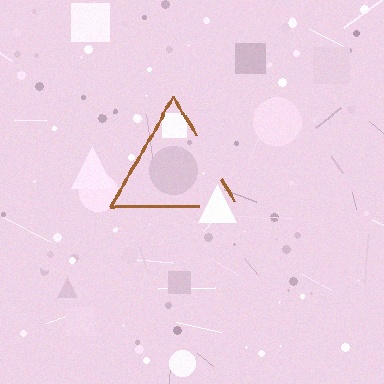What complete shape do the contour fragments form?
The contour fragments form a triangle.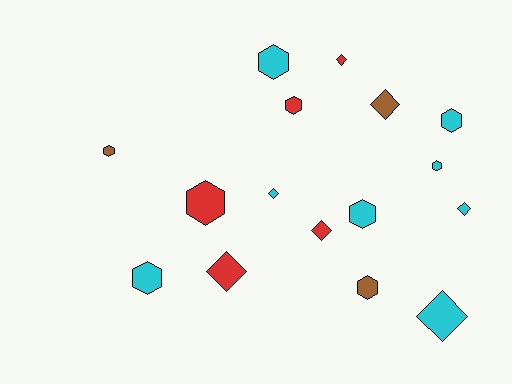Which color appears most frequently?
Cyan, with 8 objects.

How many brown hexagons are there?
There are 2 brown hexagons.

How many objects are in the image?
There are 16 objects.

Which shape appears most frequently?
Hexagon, with 9 objects.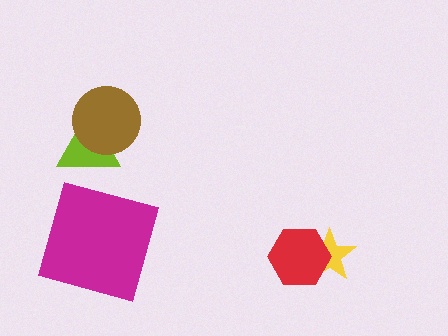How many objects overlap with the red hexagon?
1 object overlaps with the red hexagon.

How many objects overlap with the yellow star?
1 object overlaps with the yellow star.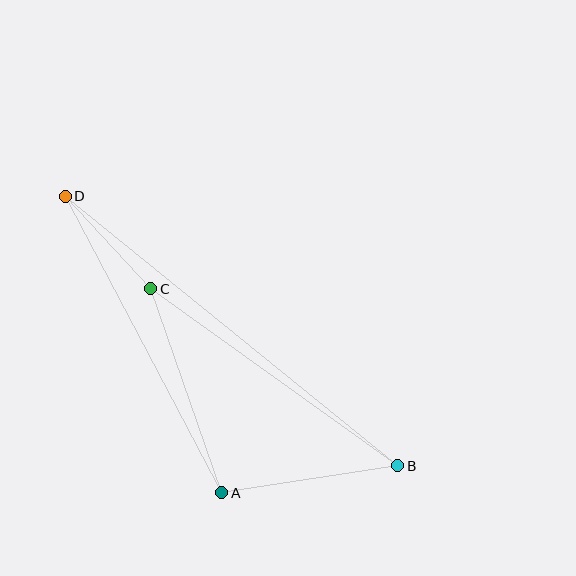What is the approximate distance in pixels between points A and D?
The distance between A and D is approximately 335 pixels.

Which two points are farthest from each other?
Points B and D are farthest from each other.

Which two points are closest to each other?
Points C and D are closest to each other.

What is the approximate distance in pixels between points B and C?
The distance between B and C is approximately 304 pixels.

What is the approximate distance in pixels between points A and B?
The distance between A and B is approximately 178 pixels.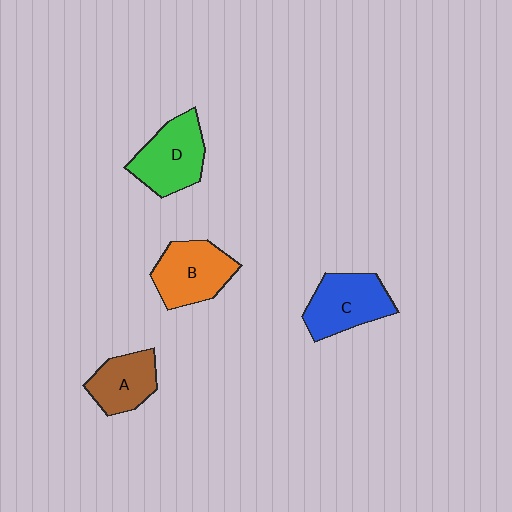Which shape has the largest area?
Shape B (orange).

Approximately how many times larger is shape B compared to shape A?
Approximately 1.3 times.